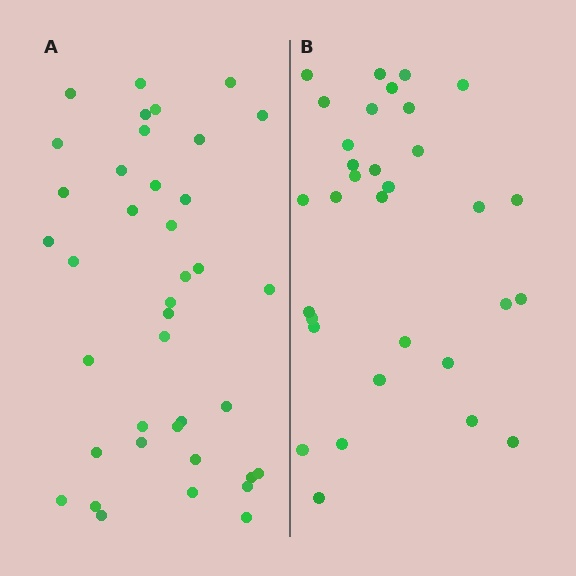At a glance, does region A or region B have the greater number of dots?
Region A (the left region) has more dots.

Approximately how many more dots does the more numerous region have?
Region A has roughly 8 or so more dots than region B.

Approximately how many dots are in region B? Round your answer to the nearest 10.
About 30 dots. (The exact count is 32, which rounds to 30.)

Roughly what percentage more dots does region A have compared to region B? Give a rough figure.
About 20% more.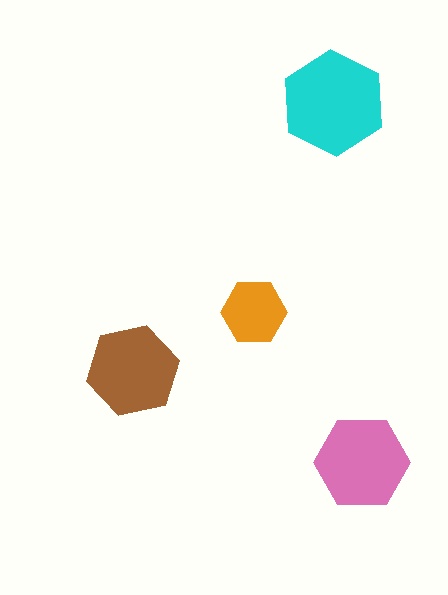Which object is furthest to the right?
The pink hexagon is rightmost.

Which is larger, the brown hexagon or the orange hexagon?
The brown one.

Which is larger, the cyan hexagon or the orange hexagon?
The cyan one.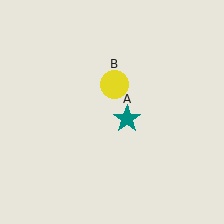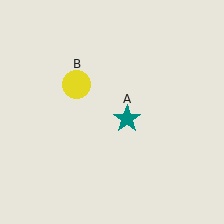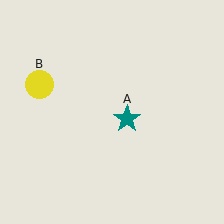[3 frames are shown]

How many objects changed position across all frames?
1 object changed position: yellow circle (object B).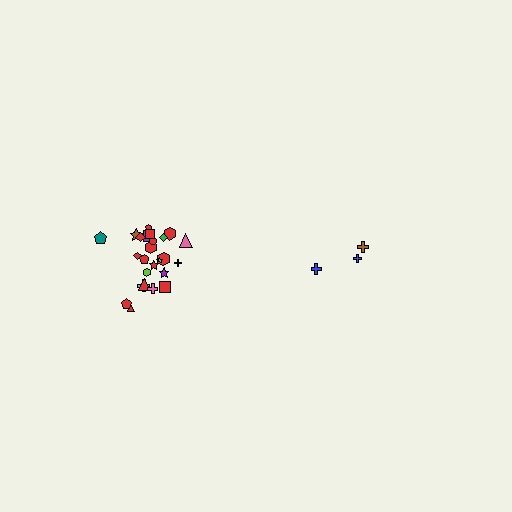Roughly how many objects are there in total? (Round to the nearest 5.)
Roughly 30 objects in total.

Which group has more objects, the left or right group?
The left group.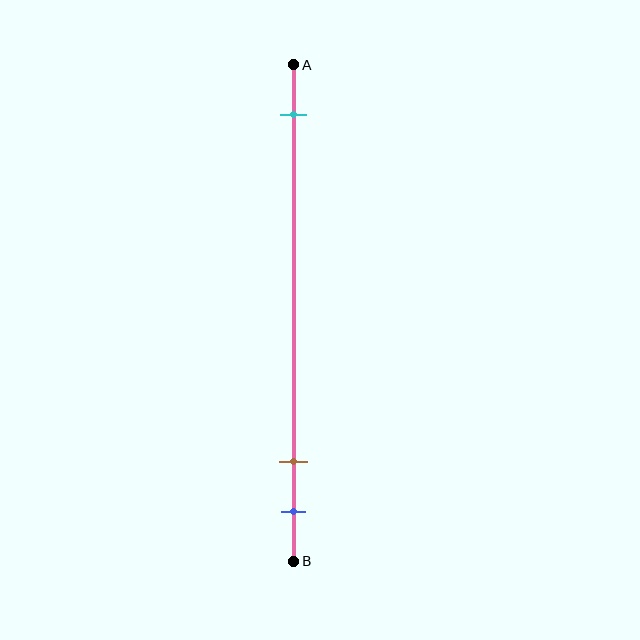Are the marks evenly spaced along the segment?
No, the marks are not evenly spaced.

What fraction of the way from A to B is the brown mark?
The brown mark is approximately 80% (0.8) of the way from A to B.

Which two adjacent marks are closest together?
The brown and blue marks are the closest adjacent pair.